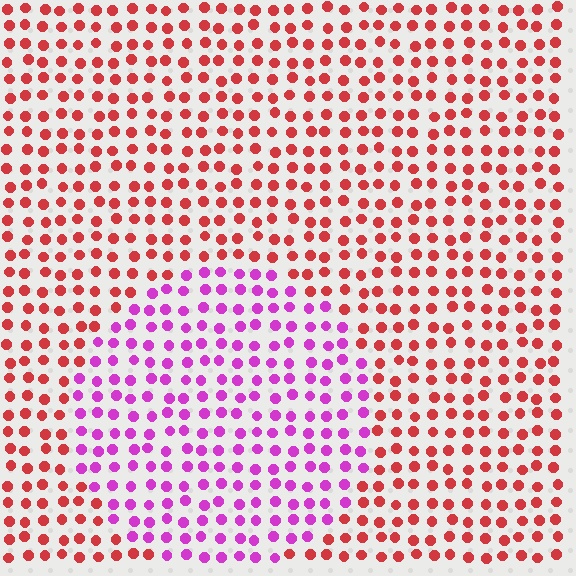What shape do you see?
I see a circle.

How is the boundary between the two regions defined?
The boundary is defined purely by a slight shift in hue (about 55 degrees). Spacing, size, and orientation are identical on both sides.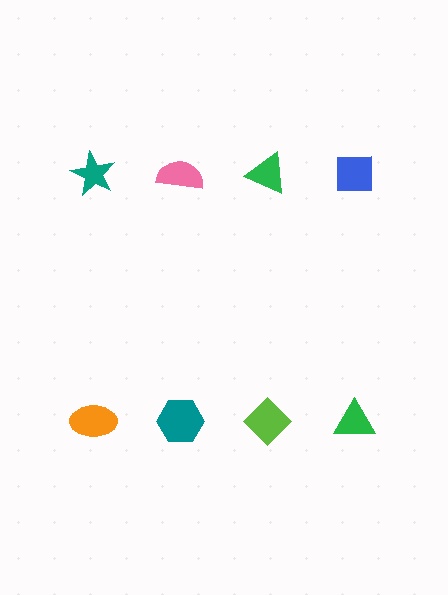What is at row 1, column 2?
A pink semicircle.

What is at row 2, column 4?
A green triangle.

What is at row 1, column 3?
A green triangle.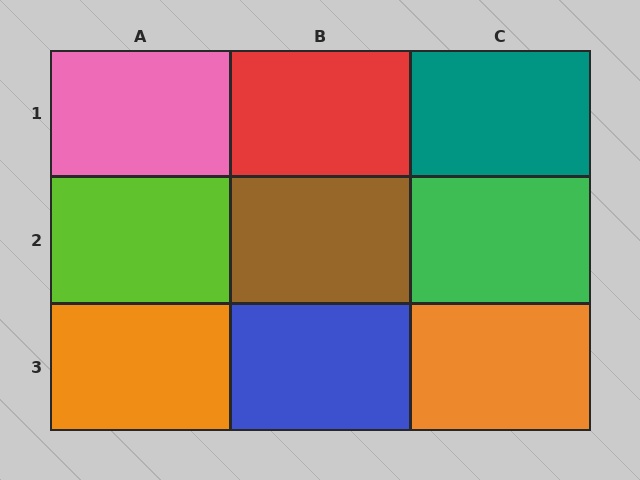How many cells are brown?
1 cell is brown.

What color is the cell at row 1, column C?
Teal.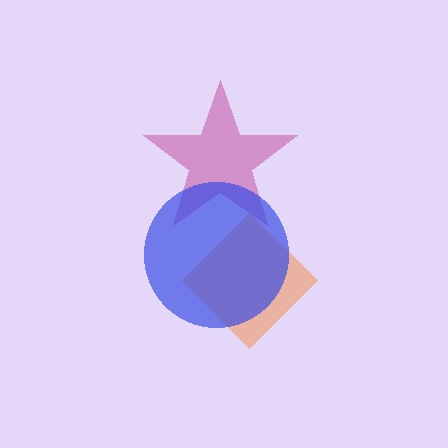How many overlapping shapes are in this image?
There are 3 overlapping shapes in the image.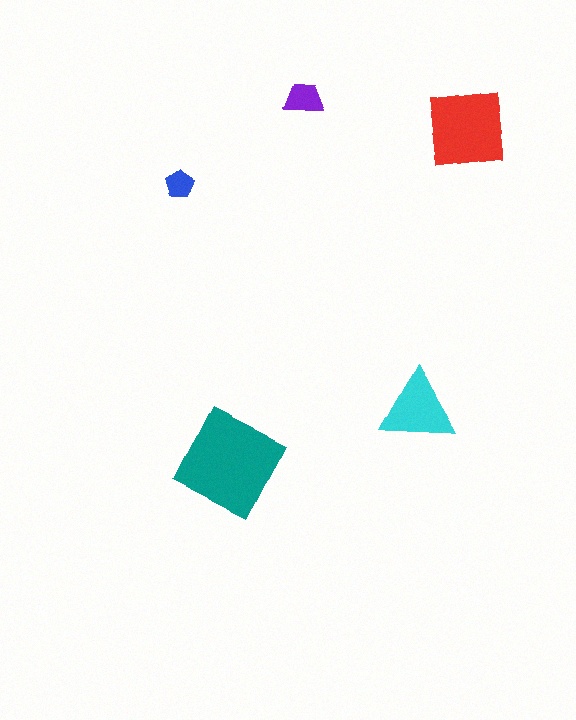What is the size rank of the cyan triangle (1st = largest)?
3rd.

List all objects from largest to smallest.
The teal square, the red square, the cyan triangle, the purple trapezoid, the blue pentagon.